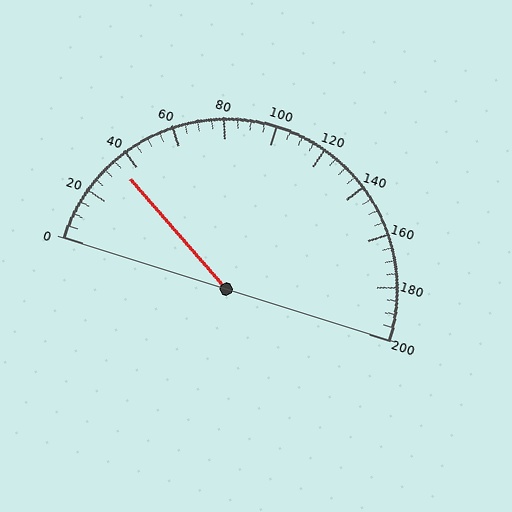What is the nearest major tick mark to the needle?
The nearest major tick mark is 40.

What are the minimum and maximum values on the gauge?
The gauge ranges from 0 to 200.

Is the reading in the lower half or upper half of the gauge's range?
The reading is in the lower half of the range (0 to 200).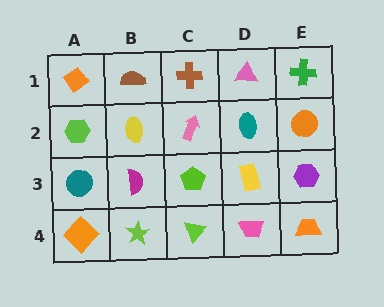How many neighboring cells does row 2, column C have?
4.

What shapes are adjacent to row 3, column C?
A pink arrow (row 2, column C), a lime triangle (row 4, column C), a magenta semicircle (row 3, column B), a yellow rectangle (row 3, column D).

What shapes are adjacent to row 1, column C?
A pink arrow (row 2, column C), a brown semicircle (row 1, column B), a pink triangle (row 1, column D).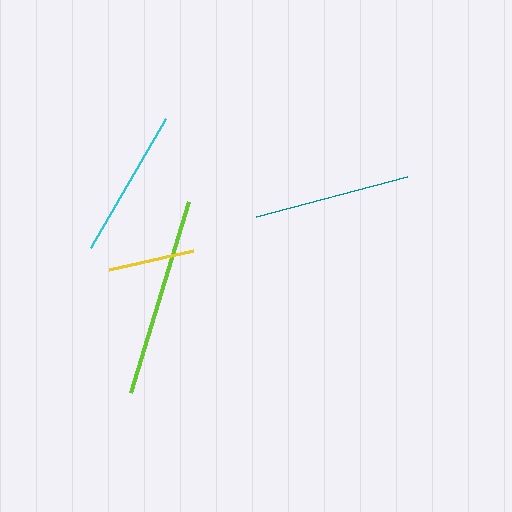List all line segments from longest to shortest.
From longest to shortest: lime, teal, cyan, yellow.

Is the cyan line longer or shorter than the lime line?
The lime line is longer than the cyan line.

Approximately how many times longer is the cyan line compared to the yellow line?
The cyan line is approximately 1.7 times the length of the yellow line.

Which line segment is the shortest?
The yellow line is the shortest at approximately 86 pixels.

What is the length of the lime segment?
The lime segment is approximately 199 pixels long.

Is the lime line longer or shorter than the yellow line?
The lime line is longer than the yellow line.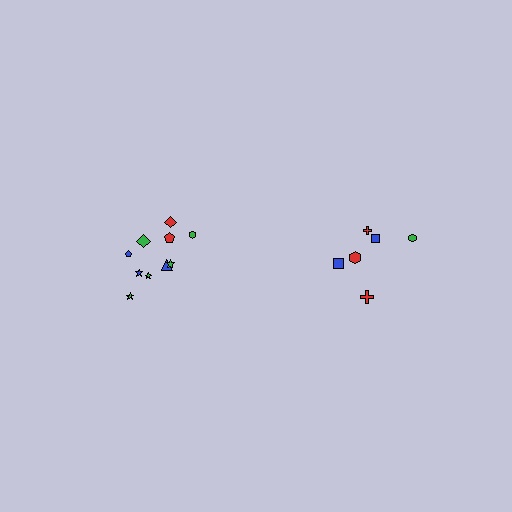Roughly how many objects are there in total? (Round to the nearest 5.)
Roughly 15 objects in total.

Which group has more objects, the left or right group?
The left group.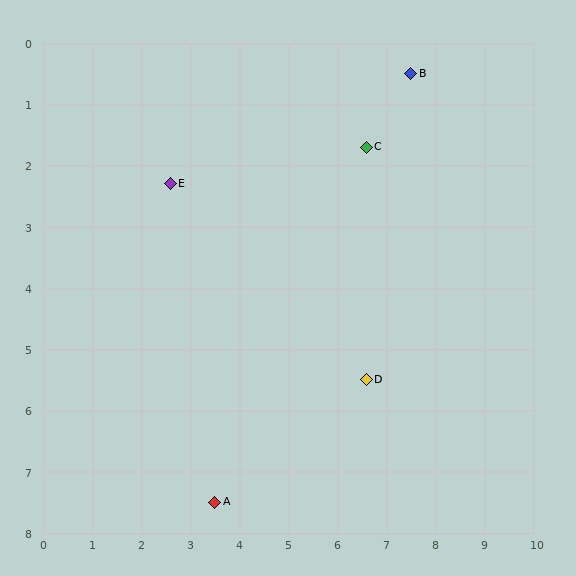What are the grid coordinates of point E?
Point E is at approximately (2.6, 2.3).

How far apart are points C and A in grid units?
Points C and A are about 6.6 grid units apart.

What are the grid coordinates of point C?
Point C is at approximately (6.6, 1.7).